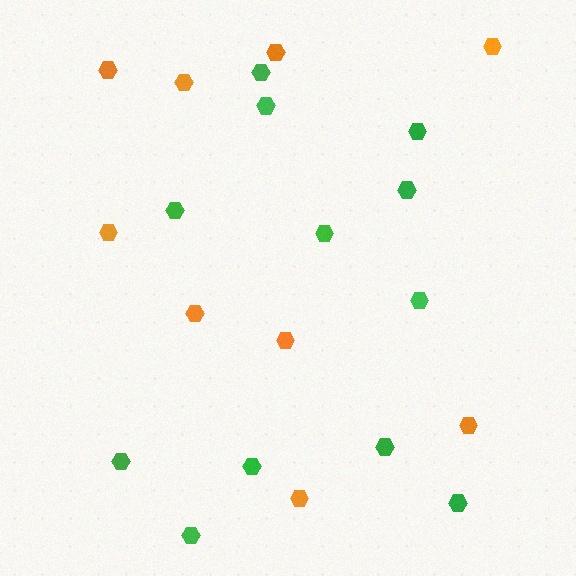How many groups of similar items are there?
There are 2 groups: one group of orange hexagons (9) and one group of green hexagons (12).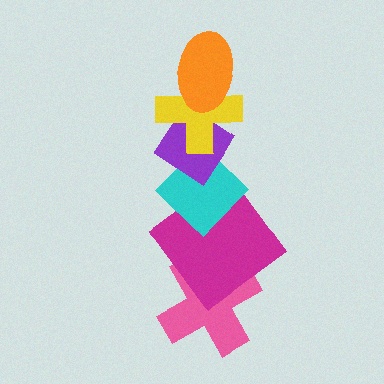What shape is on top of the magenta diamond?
The cyan diamond is on top of the magenta diamond.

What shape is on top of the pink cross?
The magenta diamond is on top of the pink cross.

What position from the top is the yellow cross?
The yellow cross is 2nd from the top.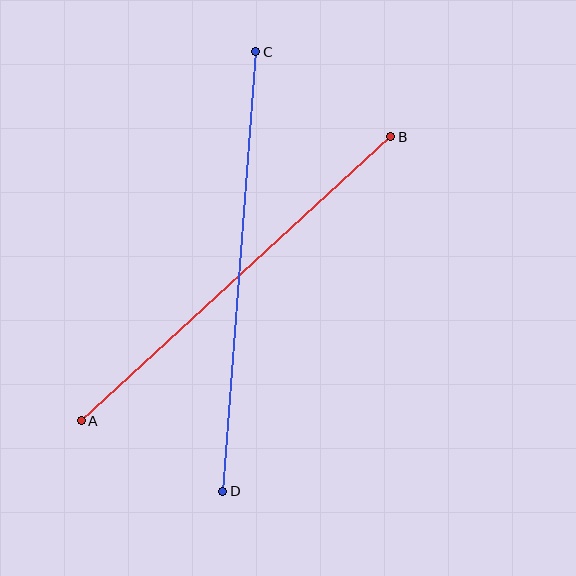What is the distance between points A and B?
The distance is approximately 420 pixels.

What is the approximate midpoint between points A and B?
The midpoint is at approximately (236, 279) pixels.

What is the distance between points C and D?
The distance is approximately 441 pixels.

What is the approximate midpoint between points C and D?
The midpoint is at approximately (239, 271) pixels.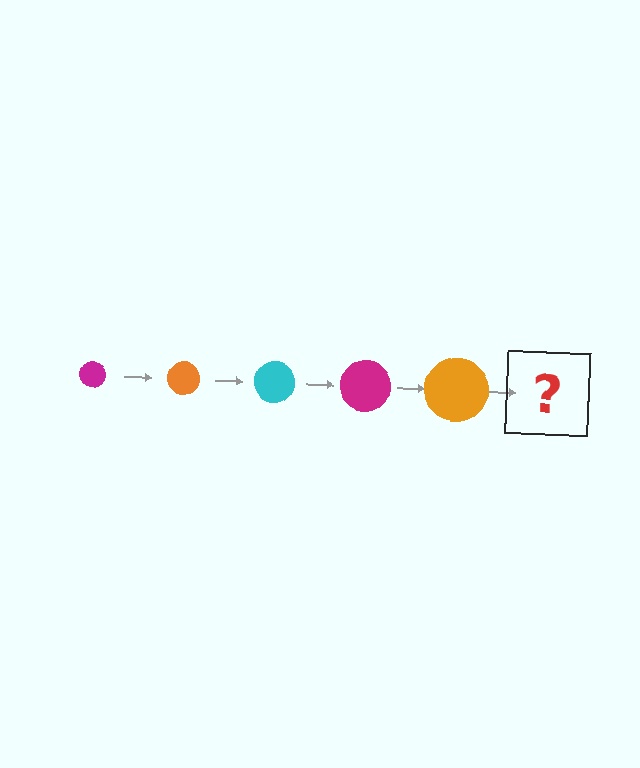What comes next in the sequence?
The next element should be a cyan circle, larger than the previous one.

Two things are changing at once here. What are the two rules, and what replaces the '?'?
The two rules are that the circle grows larger each step and the color cycles through magenta, orange, and cyan. The '?' should be a cyan circle, larger than the previous one.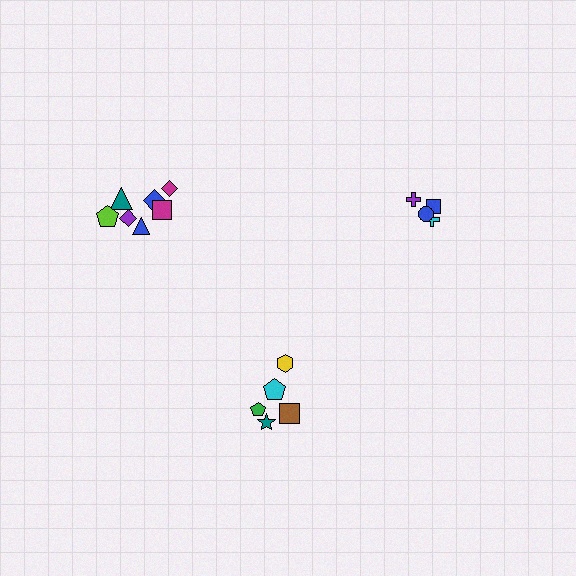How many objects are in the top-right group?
There are 4 objects.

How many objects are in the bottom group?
There are 5 objects.